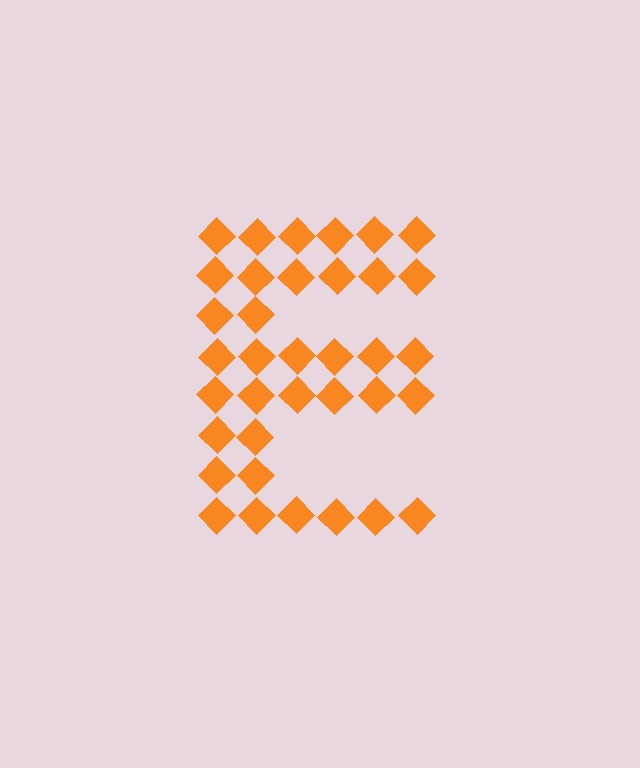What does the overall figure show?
The overall figure shows the letter E.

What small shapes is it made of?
It is made of small diamonds.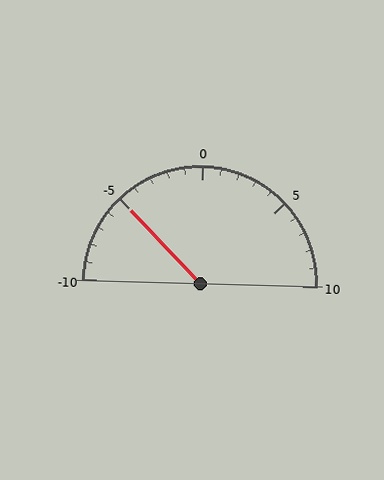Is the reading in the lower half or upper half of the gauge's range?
The reading is in the lower half of the range (-10 to 10).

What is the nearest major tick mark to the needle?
The nearest major tick mark is -5.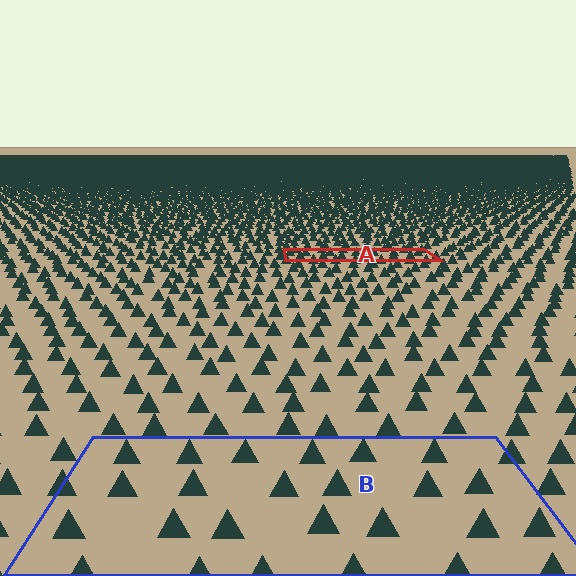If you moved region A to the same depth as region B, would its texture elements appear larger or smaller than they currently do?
They would appear larger. At a closer depth, the same texture elements are projected at a bigger on-screen size.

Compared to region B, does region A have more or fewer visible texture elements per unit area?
Region A has more texture elements per unit area — they are packed more densely because it is farther away.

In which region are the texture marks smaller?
The texture marks are smaller in region A, because it is farther away.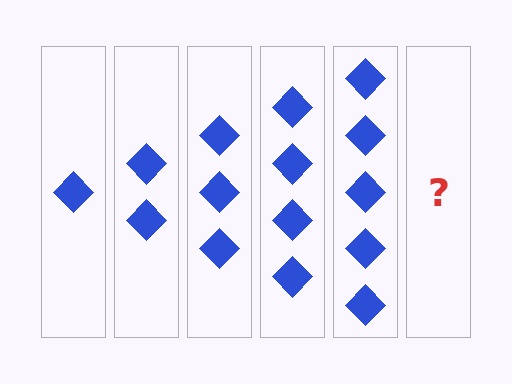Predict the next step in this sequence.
The next step is 6 diamonds.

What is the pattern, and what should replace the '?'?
The pattern is that each step adds one more diamond. The '?' should be 6 diamonds.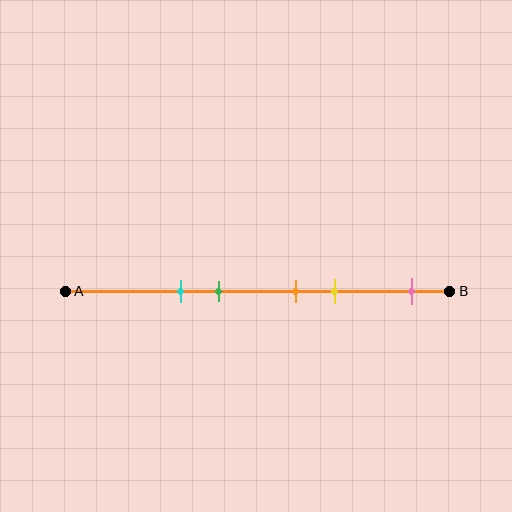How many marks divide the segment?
There are 5 marks dividing the segment.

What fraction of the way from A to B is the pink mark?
The pink mark is approximately 90% (0.9) of the way from A to B.